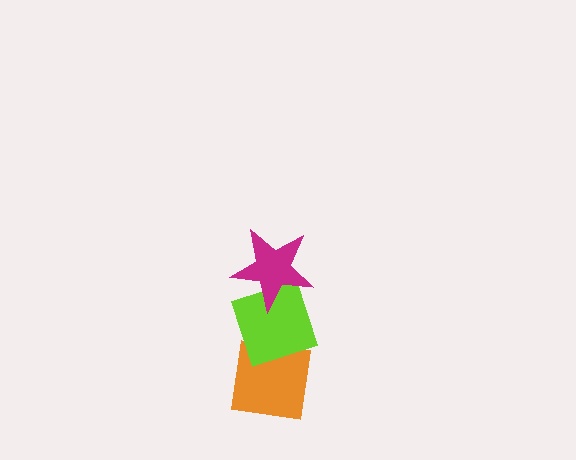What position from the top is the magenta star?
The magenta star is 1st from the top.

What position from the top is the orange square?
The orange square is 3rd from the top.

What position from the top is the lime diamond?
The lime diamond is 2nd from the top.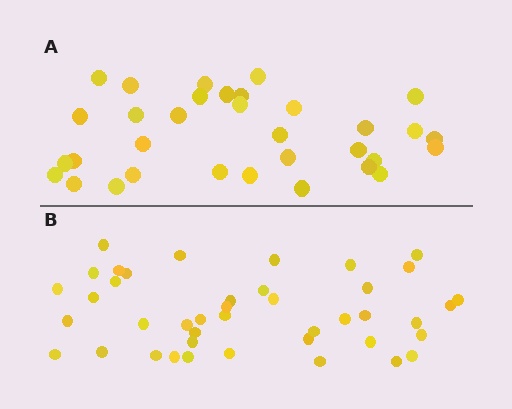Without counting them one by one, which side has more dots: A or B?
Region B (the bottom region) has more dots.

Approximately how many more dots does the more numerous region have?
Region B has roughly 8 or so more dots than region A.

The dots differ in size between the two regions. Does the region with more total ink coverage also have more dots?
No. Region A has more total ink coverage because its dots are larger, but region B actually contains more individual dots. Total area can be misleading — the number of items is what matters here.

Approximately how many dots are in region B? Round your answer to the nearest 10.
About 40 dots. (The exact count is 42, which rounds to 40.)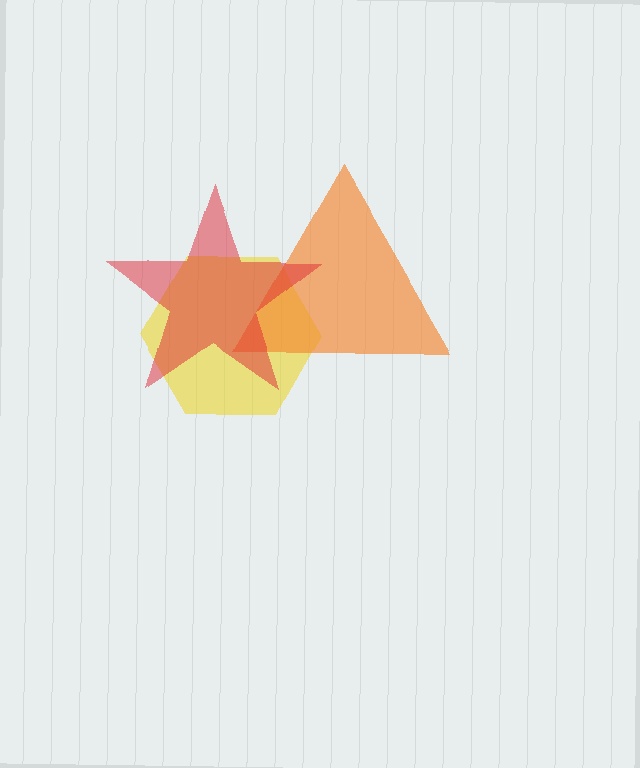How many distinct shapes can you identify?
There are 3 distinct shapes: a yellow hexagon, an orange triangle, a red star.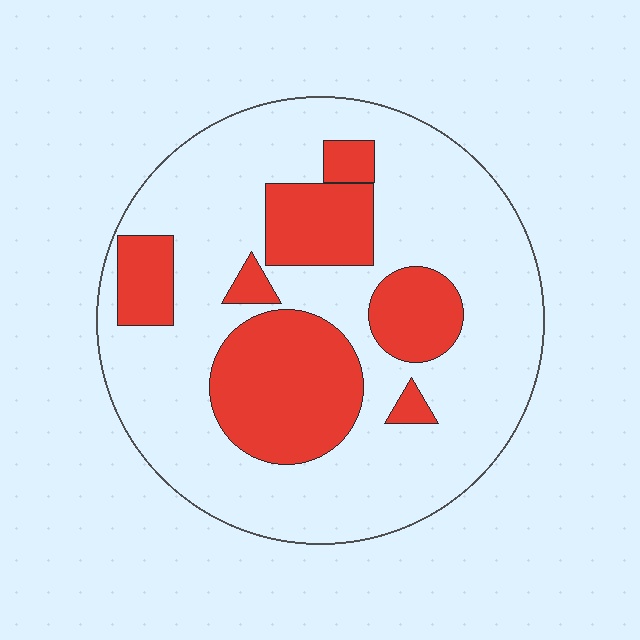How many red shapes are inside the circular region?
7.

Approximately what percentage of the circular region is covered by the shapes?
Approximately 30%.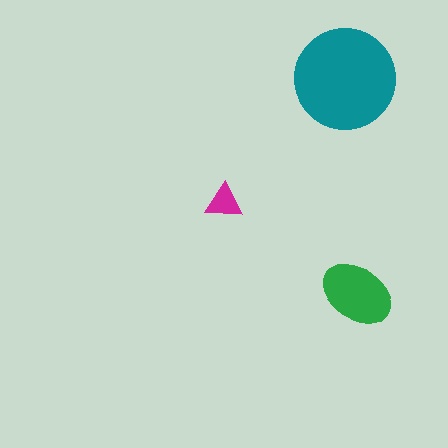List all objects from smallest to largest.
The magenta triangle, the green ellipse, the teal circle.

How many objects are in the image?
There are 3 objects in the image.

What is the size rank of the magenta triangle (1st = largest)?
3rd.